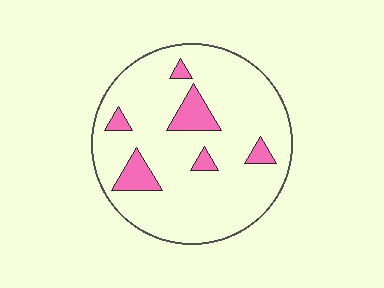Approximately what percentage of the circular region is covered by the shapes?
Approximately 15%.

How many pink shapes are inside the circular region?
6.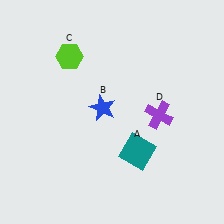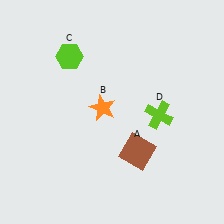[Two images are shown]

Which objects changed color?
A changed from teal to brown. B changed from blue to orange. D changed from purple to lime.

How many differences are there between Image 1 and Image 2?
There are 3 differences between the two images.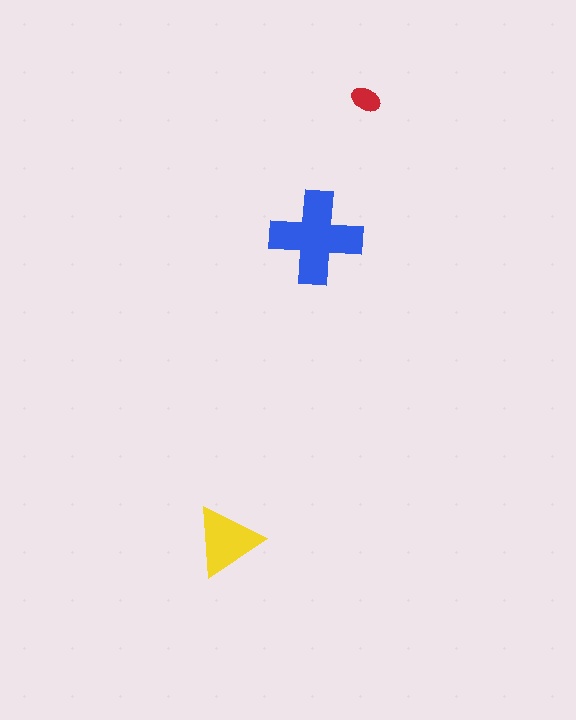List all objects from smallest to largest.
The red ellipse, the yellow triangle, the blue cross.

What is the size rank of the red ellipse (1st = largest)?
3rd.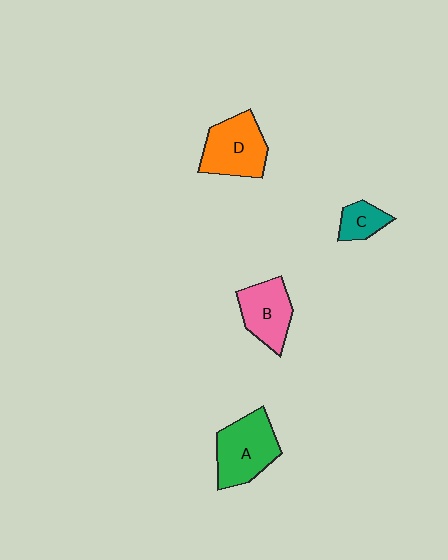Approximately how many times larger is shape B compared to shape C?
Approximately 1.9 times.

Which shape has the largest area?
Shape A (green).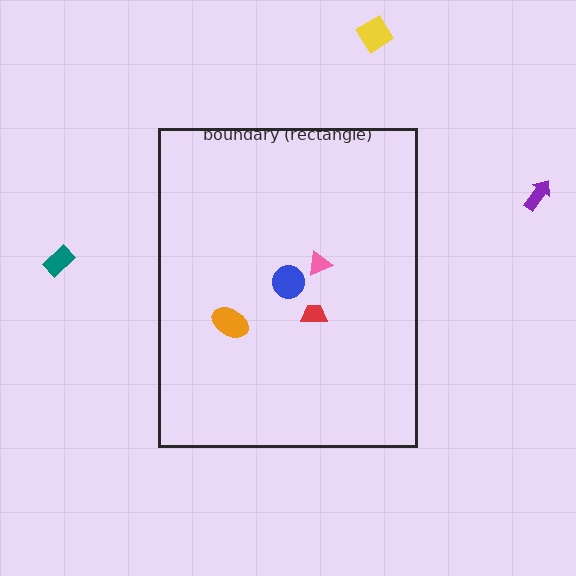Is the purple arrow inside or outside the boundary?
Outside.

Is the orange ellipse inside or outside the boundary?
Inside.